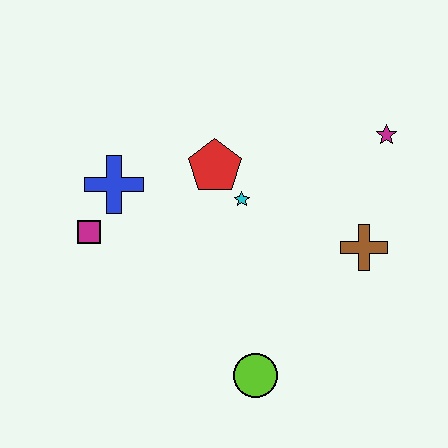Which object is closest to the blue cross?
The magenta square is closest to the blue cross.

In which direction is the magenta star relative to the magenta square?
The magenta star is to the right of the magenta square.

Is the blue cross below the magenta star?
Yes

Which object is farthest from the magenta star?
The magenta square is farthest from the magenta star.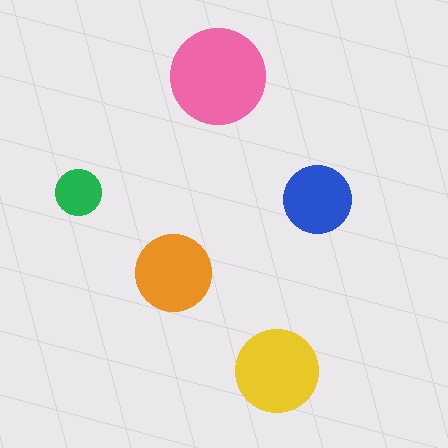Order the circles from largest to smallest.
the pink one, the yellow one, the orange one, the blue one, the green one.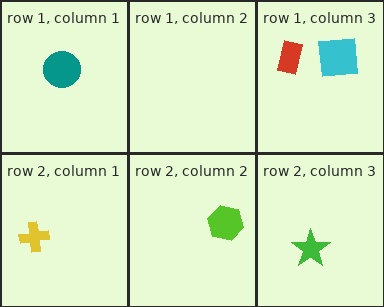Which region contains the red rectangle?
The row 1, column 3 region.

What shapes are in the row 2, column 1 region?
The yellow cross.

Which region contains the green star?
The row 2, column 3 region.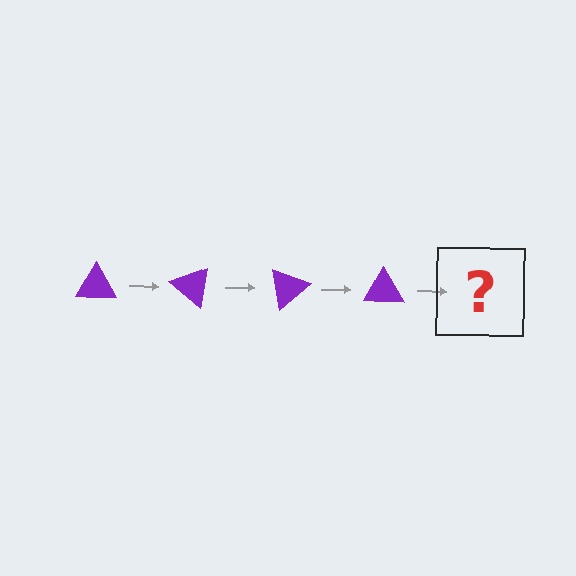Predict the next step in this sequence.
The next step is a purple triangle rotated 160 degrees.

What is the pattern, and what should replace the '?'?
The pattern is that the triangle rotates 40 degrees each step. The '?' should be a purple triangle rotated 160 degrees.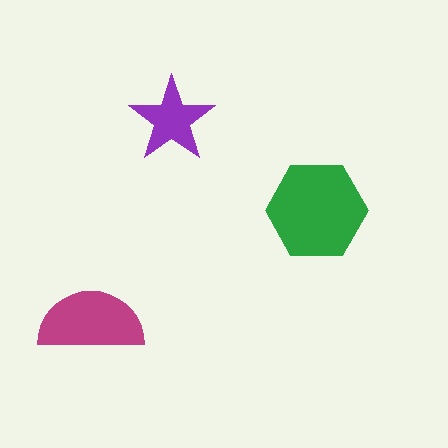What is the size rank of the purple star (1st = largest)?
3rd.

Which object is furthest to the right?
The green hexagon is rightmost.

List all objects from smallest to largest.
The purple star, the magenta semicircle, the green hexagon.